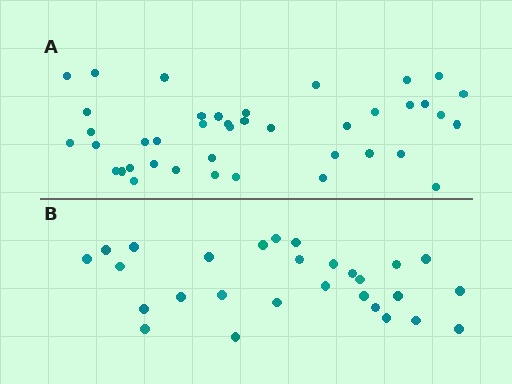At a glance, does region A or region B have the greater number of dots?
Region A (the top region) has more dots.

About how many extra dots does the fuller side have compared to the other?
Region A has approximately 15 more dots than region B.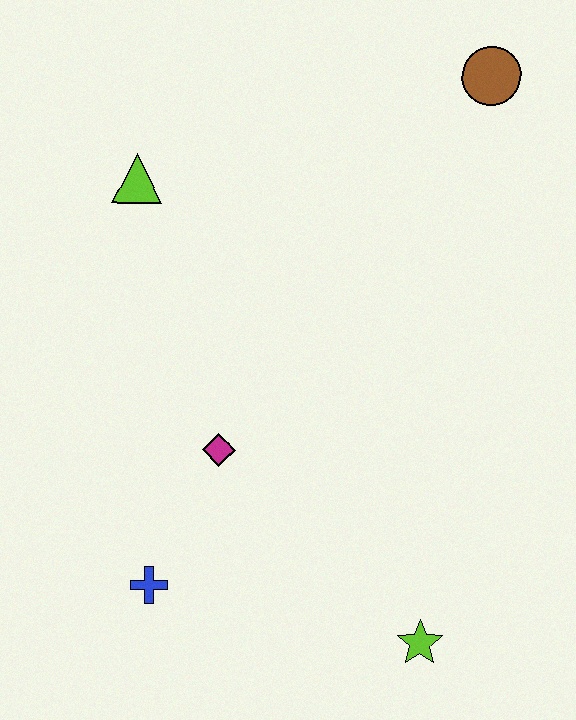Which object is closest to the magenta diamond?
The blue cross is closest to the magenta diamond.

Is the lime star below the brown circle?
Yes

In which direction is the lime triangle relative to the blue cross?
The lime triangle is above the blue cross.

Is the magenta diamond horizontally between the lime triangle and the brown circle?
Yes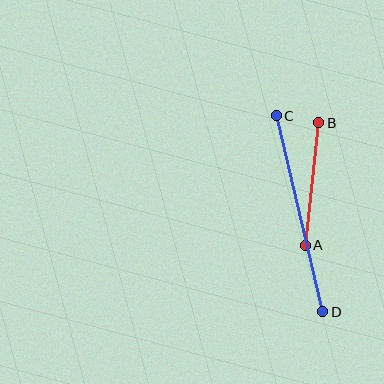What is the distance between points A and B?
The distance is approximately 123 pixels.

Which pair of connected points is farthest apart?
Points C and D are farthest apart.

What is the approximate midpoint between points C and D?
The midpoint is at approximately (300, 214) pixels.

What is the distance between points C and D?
The distance is approximately 201 pixels.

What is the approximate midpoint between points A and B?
The midpoint is at approximately (312, 184) pixels.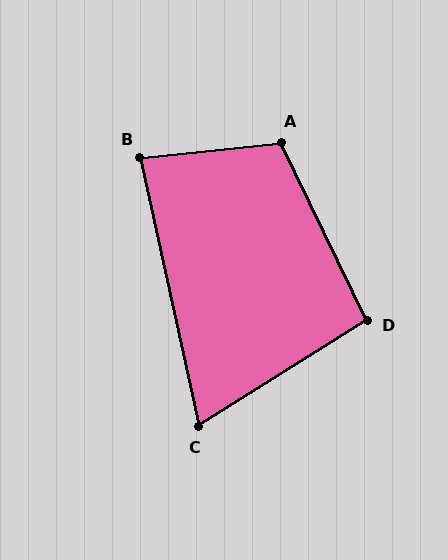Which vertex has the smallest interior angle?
C, at approximately 70 degrees.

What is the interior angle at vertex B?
Approximately 84 degrees (acute).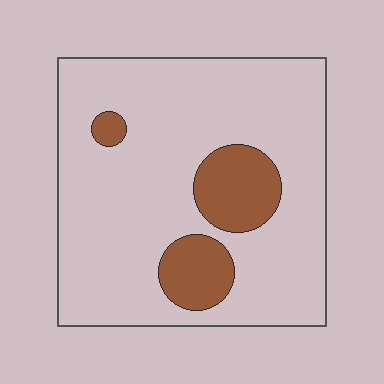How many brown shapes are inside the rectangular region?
3.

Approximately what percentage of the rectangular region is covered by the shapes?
Approximately 15%.